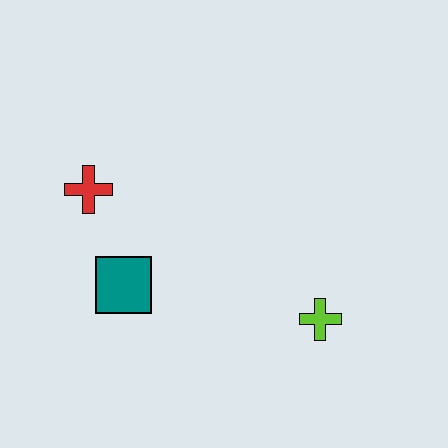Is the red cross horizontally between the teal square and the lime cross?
No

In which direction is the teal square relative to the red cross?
The teal square is below the red cross.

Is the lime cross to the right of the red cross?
Yes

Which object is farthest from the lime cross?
The red cross is farthest from the lime cross.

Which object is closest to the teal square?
The red cross is closest to the teal square.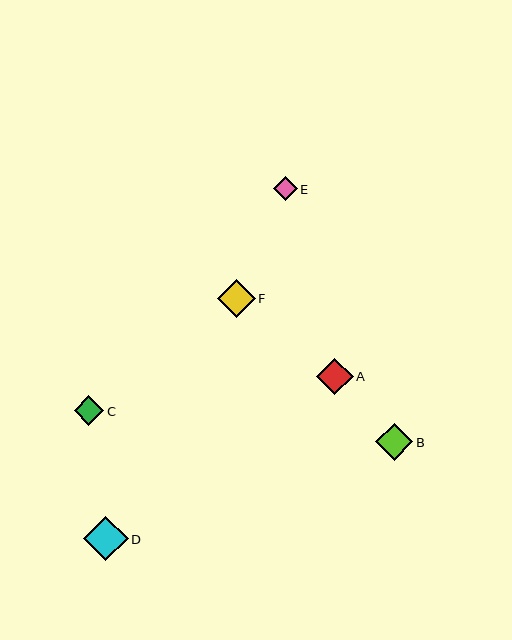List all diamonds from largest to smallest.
From largest to smallest: D, F, B, A, C, E.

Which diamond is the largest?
Diamond D is the largest with a size of approximately 45 pixels.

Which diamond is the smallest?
Diamond E is the smallest with a size of approximately 24 pixels.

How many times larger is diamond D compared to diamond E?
Diamond D is approximately 1.9 times the size of diamond E.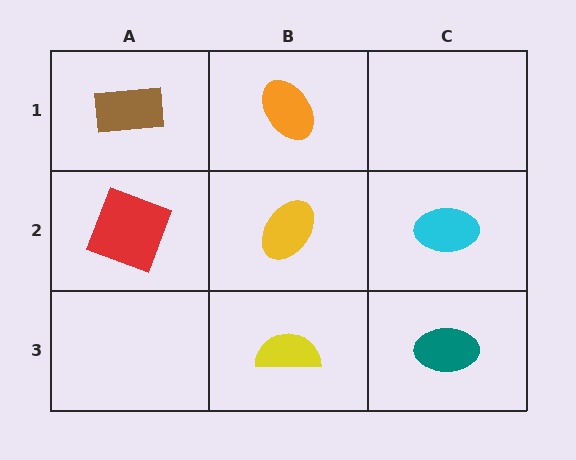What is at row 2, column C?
A cyan ellipse.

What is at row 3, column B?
A yellow semicircle.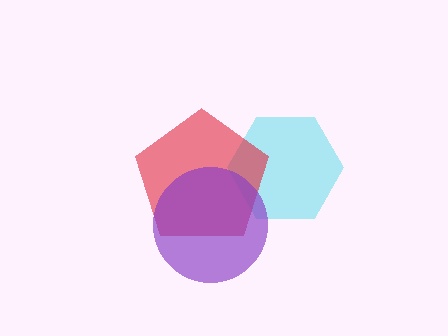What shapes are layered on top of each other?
The layered shapes are: a cyan hexagon, a red pentagon, a purple circle.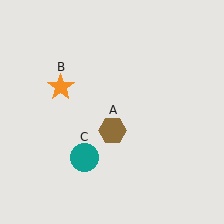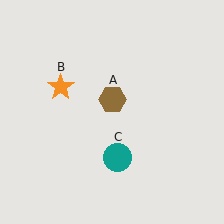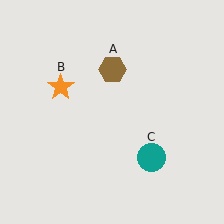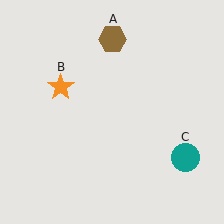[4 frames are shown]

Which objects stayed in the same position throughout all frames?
Orange star (object B) remained stationary.